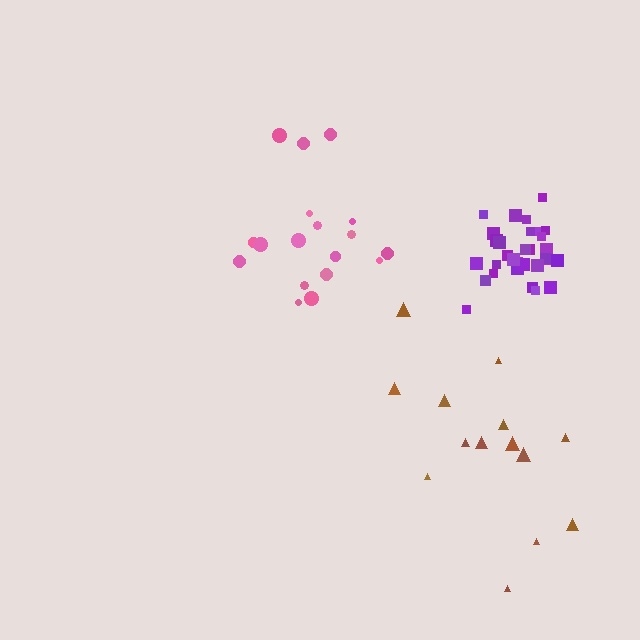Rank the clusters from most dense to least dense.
purple, pink, brown.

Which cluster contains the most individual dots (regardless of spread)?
Purple (31).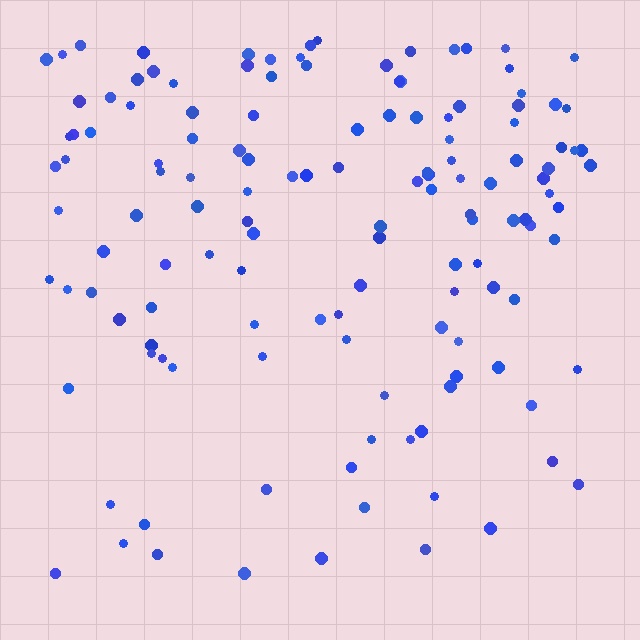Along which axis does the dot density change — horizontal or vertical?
Vertical.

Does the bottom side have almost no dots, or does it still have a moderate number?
Still a moderate number, just noticeably fewer than the top.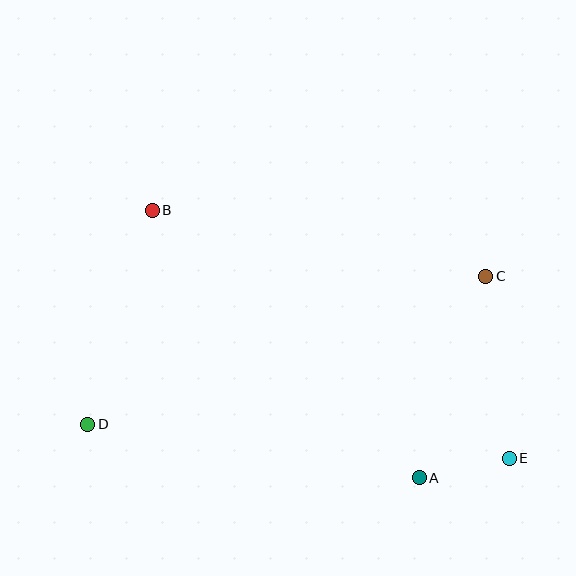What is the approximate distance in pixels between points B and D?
The distance between B and D is approximately 224 pixels.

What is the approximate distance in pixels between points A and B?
The distance between A and B is approximately 378 pixels.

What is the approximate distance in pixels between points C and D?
The distance between C and D is approximately 425 pixels.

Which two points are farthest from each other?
Points B and E are farthest from each other.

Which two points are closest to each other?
Points A and E are closest to each other.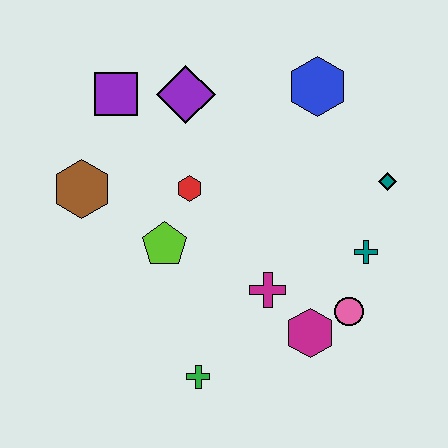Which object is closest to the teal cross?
The pink circle is closest to the teal cross.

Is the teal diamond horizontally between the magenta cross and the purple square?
No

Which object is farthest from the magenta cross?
The purple square is farthest from the magenta cross.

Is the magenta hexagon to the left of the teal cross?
Yes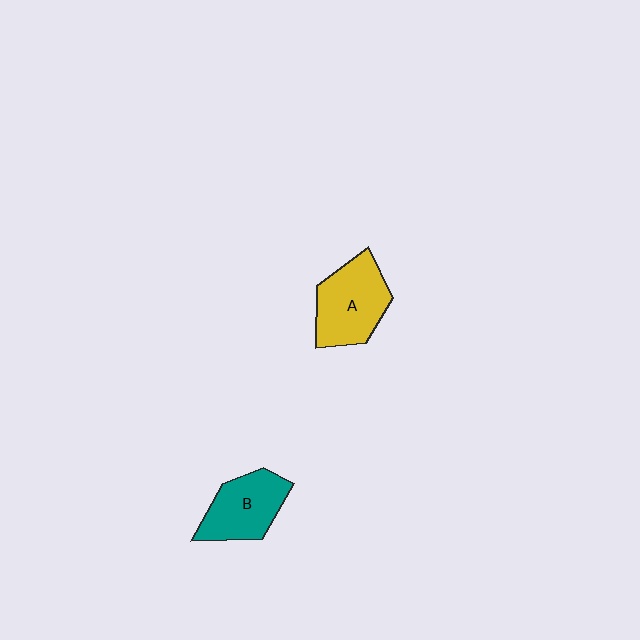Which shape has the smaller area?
Shape B (teal).